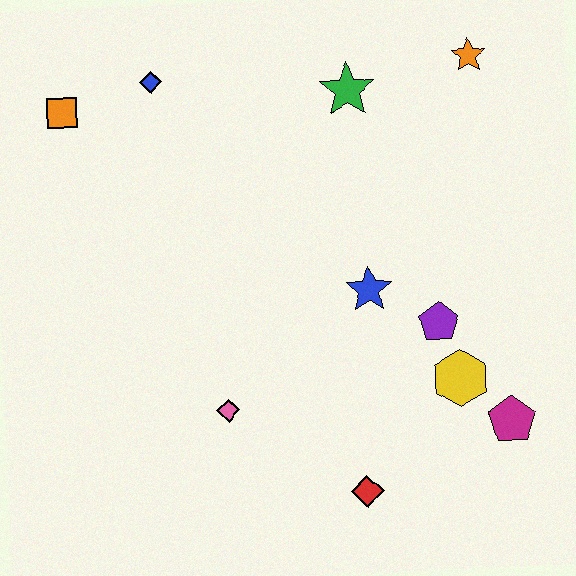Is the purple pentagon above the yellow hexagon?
Yes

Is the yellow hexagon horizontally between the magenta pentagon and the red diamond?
Yes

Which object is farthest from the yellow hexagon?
The orange square is farthest from the yellow hexagon.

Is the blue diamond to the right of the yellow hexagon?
No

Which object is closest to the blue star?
The purple pentagon is closest to the blue star.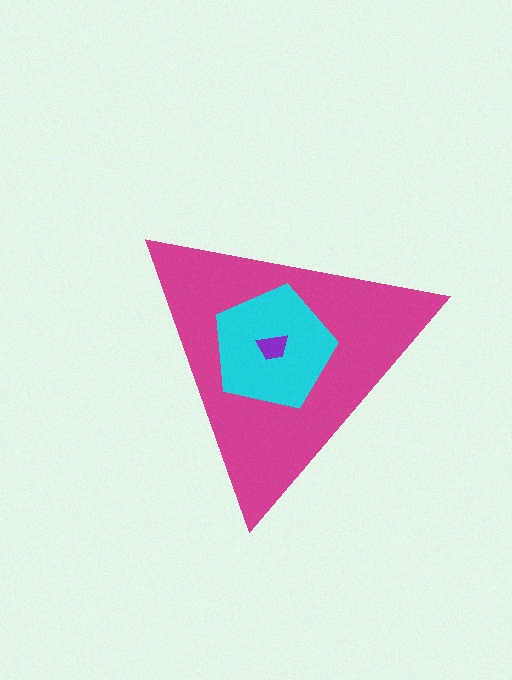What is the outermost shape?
The magenta triangle.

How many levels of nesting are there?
3.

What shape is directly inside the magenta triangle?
The cyan pentagon.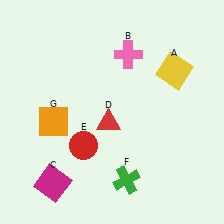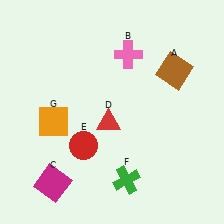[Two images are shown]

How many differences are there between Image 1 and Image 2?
There is 1 difference between the two images.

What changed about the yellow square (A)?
In Image 1, A is yellow. In Image 2, it changed to brown.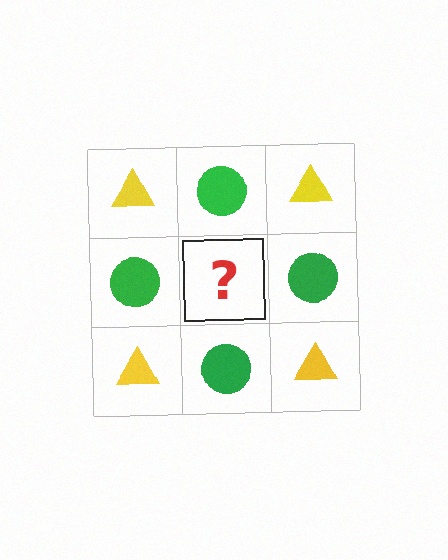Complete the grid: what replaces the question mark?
The question mark should be replaced with a yellow triangle.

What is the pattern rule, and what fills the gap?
The rule is that it alternates yellow triangle and green circle in a checkerboard pattern. The gap should be filled with a yellow triangle.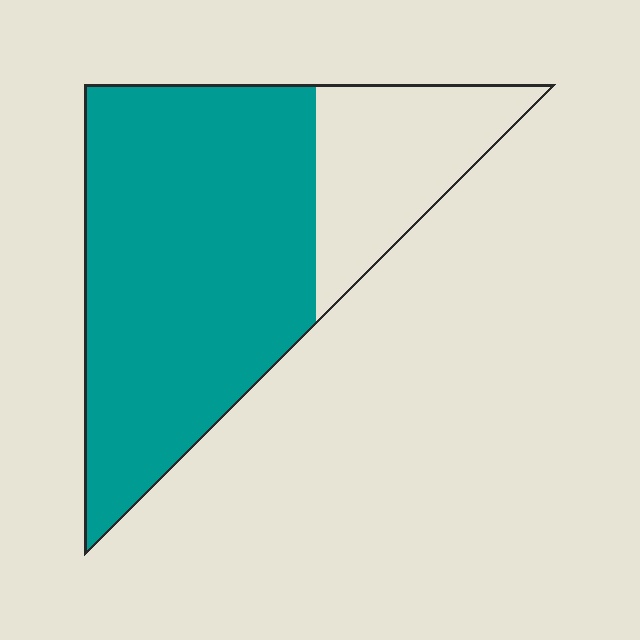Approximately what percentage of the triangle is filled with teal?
Approximately 75%.